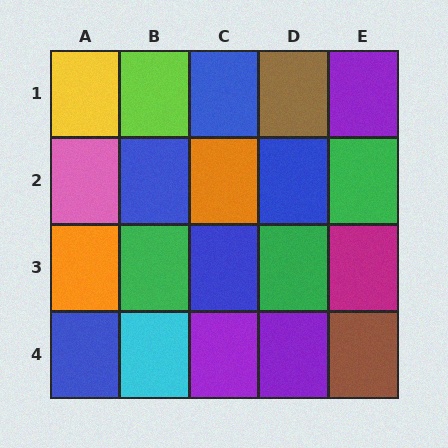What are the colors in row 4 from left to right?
Blue, cyan, purple, purple, brown.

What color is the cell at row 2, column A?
Pink.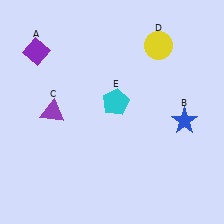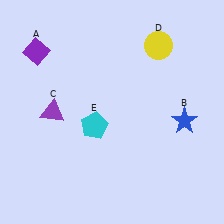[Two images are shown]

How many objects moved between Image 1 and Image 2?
1 object moved between the two images.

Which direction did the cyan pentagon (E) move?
The cyan pentagon (E) moved down.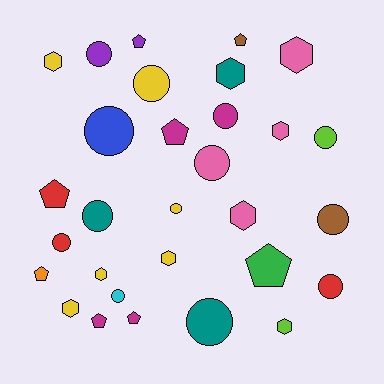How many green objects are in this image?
There is 1 green object.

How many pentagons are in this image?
There are 8 pentagons.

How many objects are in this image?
There are 30 objects.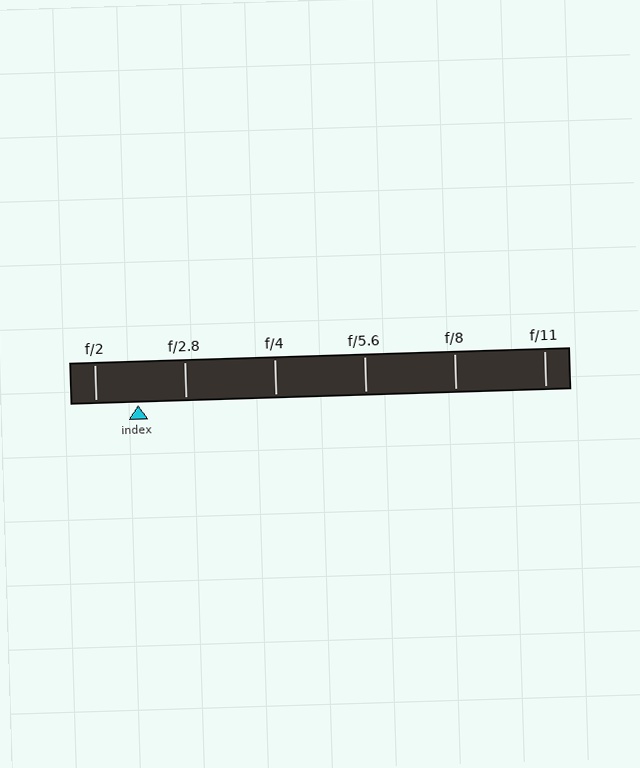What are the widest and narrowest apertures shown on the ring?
The widest aperture shown is f/2 and the narrowest is f/11.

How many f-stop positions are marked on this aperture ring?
There are 6 f-stop positions marked.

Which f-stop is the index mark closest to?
The index mark is closest to f/2.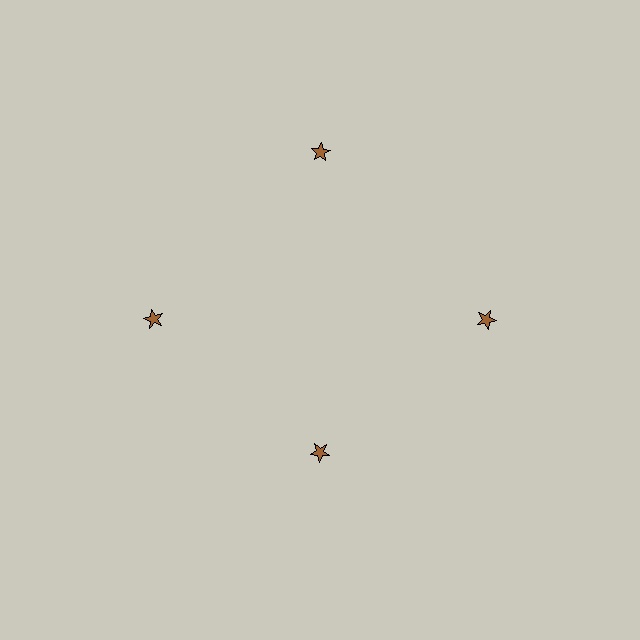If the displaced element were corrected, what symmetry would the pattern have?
It would have 4-fold rotational symmetry — the pattern would map onto itself every 90 degrees.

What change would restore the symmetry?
The symmetry would be restored by moving it outward, back onto the ring so that all 4 stars sit at equal angles and equal distance from the center.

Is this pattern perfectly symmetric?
No. The 4 brown stars are arranged in a ring, but one element near the 6 o'clock position is pulled inward toward the center, breaking the 4-fold rotational symmetry.